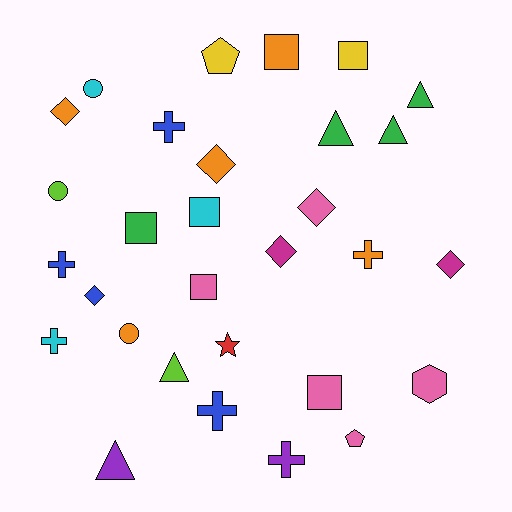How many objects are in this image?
There are 30 objects.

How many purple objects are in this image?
There are 2 purple objects.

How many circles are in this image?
There are 3 circles.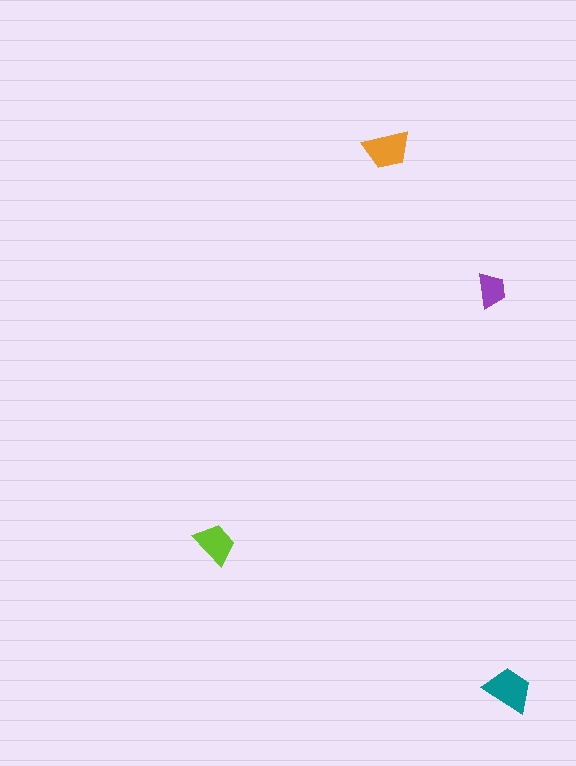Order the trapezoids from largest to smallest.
the teal one, the orange one, the lime one, the purple one.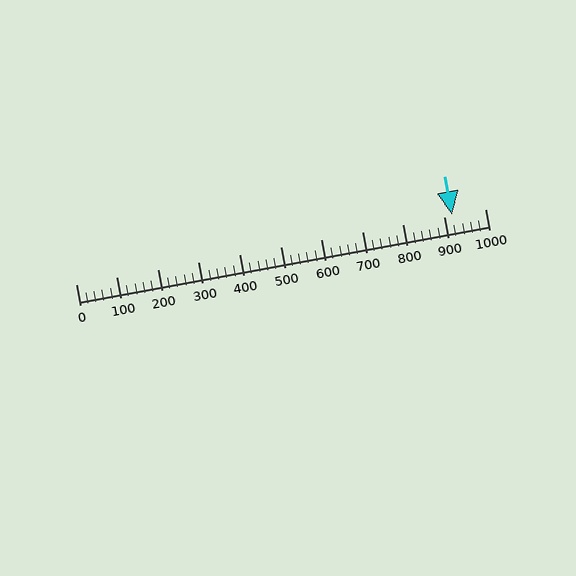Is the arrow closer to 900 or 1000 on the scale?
The arrow is closer to 900.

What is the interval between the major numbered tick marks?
The major tick marks are spaced 100 units apart.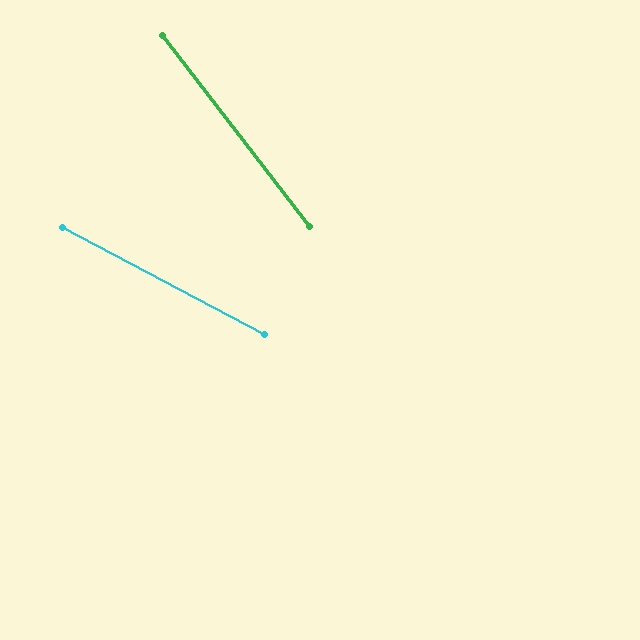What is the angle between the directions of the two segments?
Approximately 25 degrees.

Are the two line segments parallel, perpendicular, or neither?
Neither parallel nor perpendicular — they differ by about 25°.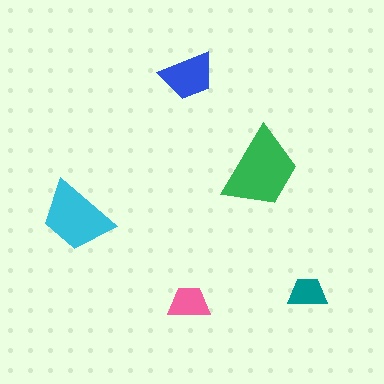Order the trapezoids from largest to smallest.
the green one, the cyan one, the blue one, the pink one, the teal one.